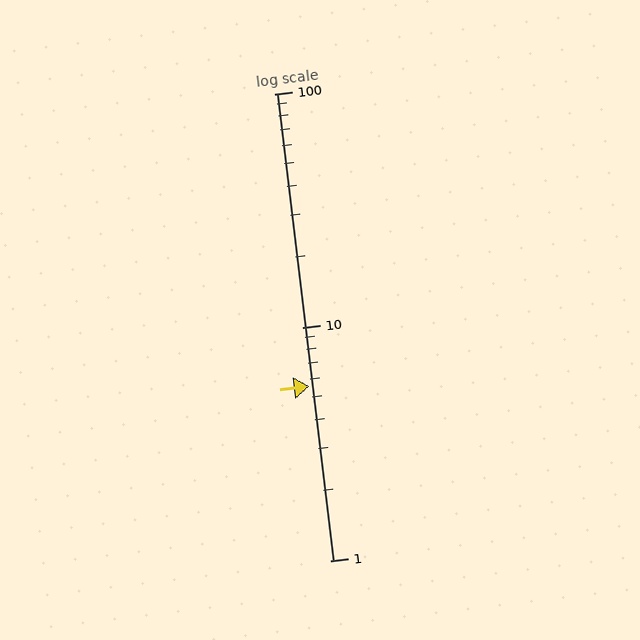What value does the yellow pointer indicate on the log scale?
The pointer indicates approximately 5.6.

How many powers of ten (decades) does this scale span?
The scale spans 2 decades, from 1 to 100.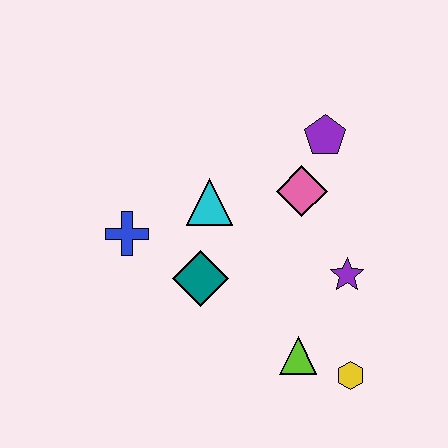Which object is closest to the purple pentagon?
The pink diamond is closest to the purple pentagon.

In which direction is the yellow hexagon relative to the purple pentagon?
The yellow hexagon is below the purple pentagon.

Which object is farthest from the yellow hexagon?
The blue cross is farthest from the yellow hexagon.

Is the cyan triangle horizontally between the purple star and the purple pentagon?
No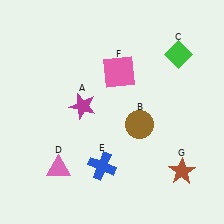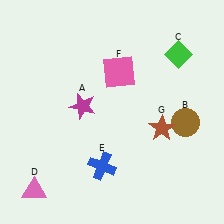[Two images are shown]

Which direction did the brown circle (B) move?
The brown circle (B) moved right.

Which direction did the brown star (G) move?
The brown star (G) moved up.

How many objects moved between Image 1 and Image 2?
3 objects moved between the two images.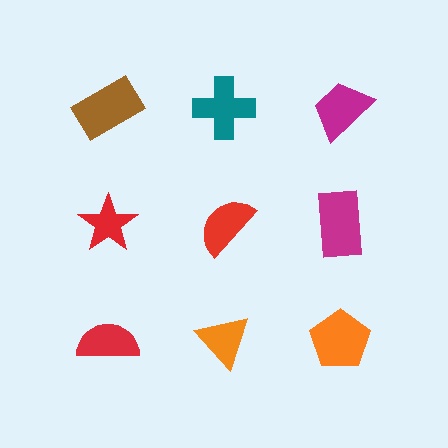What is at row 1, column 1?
A brown rectangle.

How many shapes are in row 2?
3 shapes.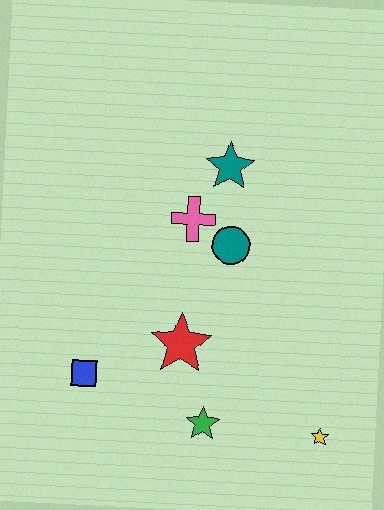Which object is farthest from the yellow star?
The teal star is farthest from the yellow star.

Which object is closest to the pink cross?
The teal circle is closest to the pink cross.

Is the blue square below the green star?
No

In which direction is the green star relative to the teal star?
The green star is below the teal star.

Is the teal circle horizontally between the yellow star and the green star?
Yes